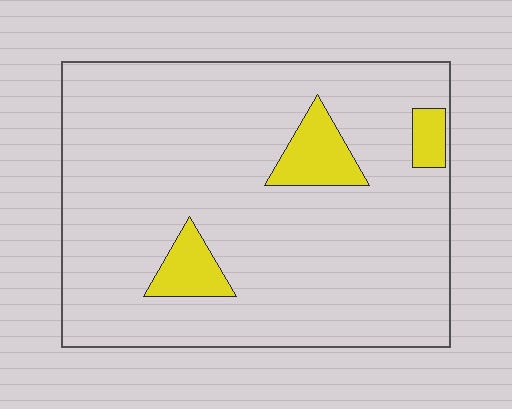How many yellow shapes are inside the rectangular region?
3.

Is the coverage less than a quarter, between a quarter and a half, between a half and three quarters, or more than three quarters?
Less than a quarter.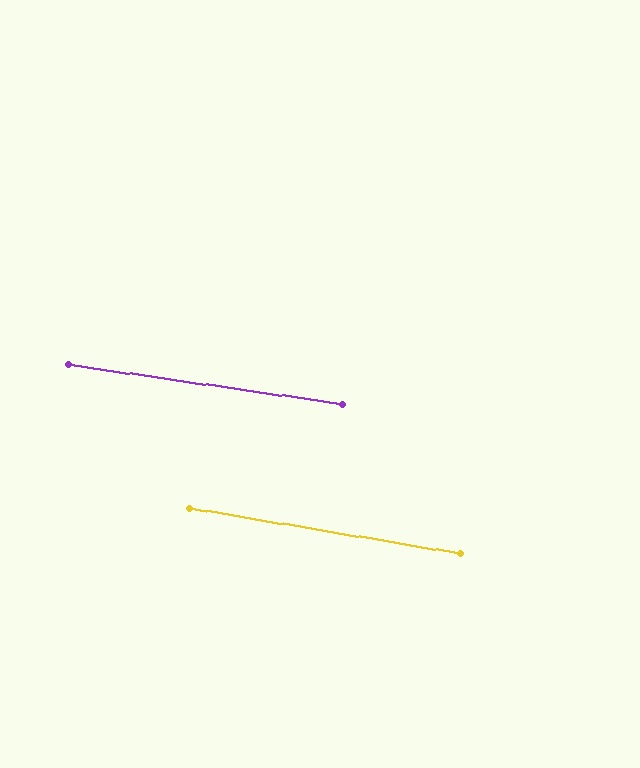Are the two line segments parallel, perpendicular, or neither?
Parallel — their directions differ by only 1.3°.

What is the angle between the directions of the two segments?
Approximately 1 degree.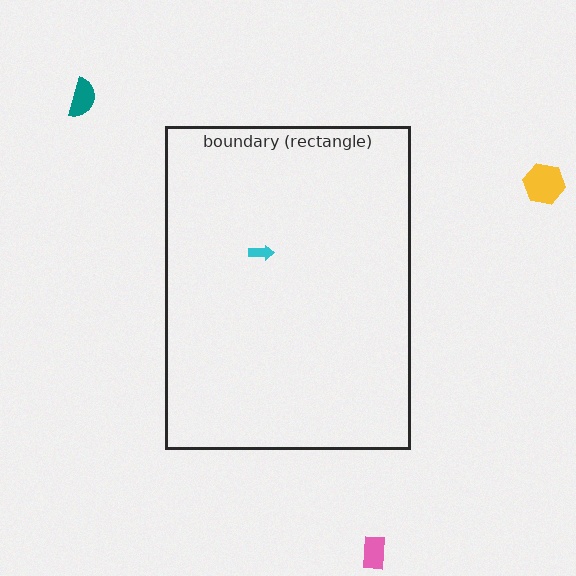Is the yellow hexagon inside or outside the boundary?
Outside.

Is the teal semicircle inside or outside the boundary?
Outside.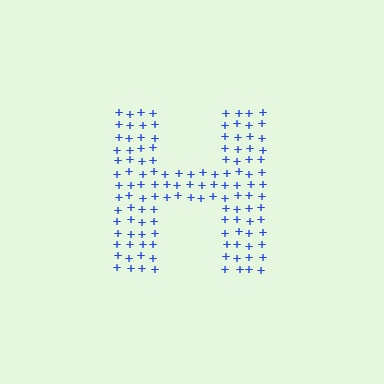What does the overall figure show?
The overall figure shows the letter H.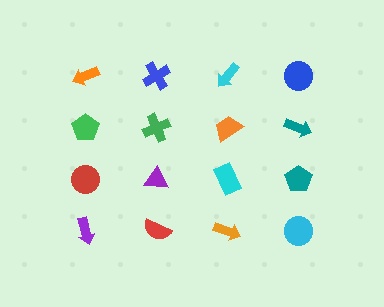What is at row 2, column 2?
A green cross.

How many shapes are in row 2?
4 shapes.